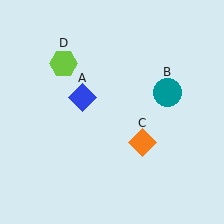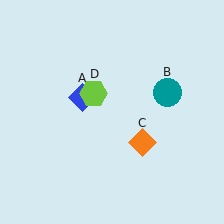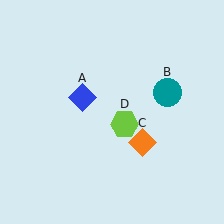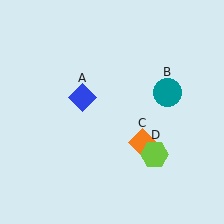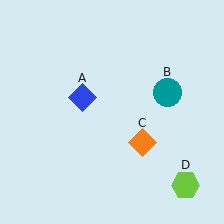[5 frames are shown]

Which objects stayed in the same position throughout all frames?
Blue diamond (object A) and teal circle (object B) and orange diamond (object C) remained stationary.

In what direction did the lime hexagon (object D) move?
The lime hexagon (object D) moved down and to the right.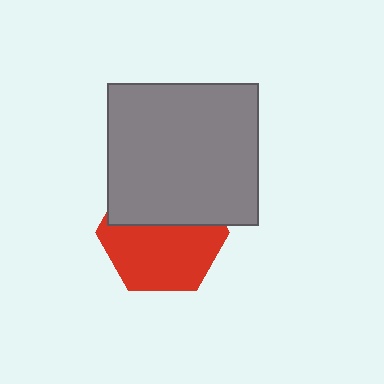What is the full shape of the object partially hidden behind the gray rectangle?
The partially hidden object is a red hexagon.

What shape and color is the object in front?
The object in front is a gray rectangle.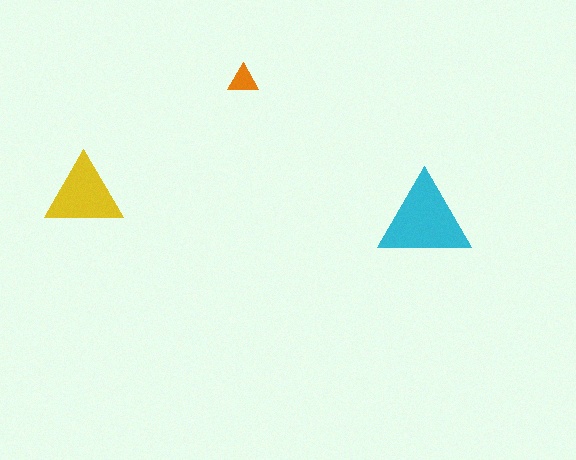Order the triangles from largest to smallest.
the cyan one, the yellow one, the orange one.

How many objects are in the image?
There are 3 objects in the image.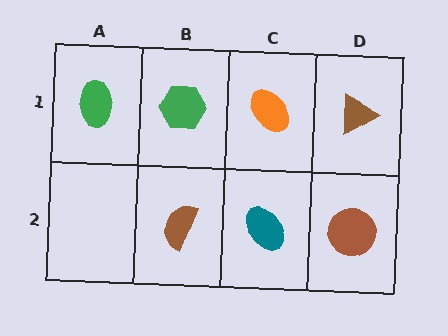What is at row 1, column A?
A green ellipse.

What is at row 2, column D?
A brown circle.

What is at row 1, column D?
A brown triangle.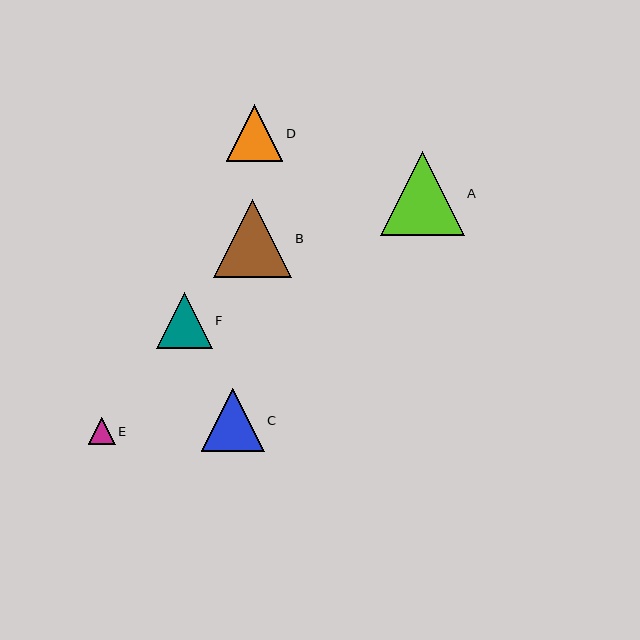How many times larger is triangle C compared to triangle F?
Triangle C is approximately 1.1 times the size of triangle F.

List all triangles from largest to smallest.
From largest to smallest: A, B, C, D, F, E.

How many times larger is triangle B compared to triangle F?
Triangle B is approximately 1.4 times the size of triangle F.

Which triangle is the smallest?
Triangle E is the smallest with a size of approximately 27 pixels.